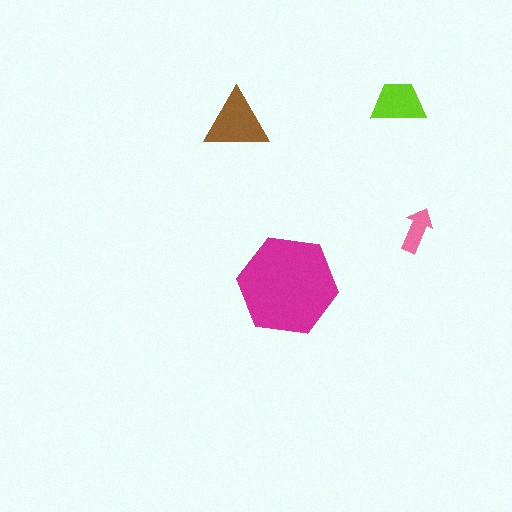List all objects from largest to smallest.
The magenta hexagon, the brown triangle, the lime trapezoid, the pink arrow.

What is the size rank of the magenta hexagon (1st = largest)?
1st.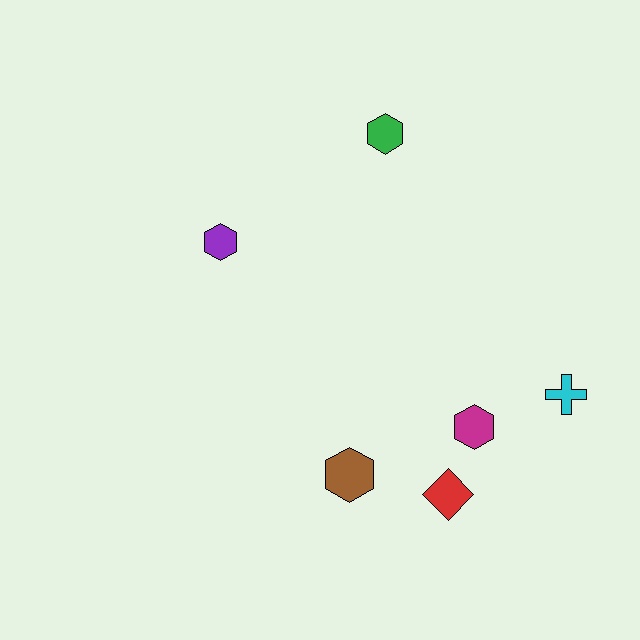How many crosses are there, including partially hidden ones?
There is 1 cross.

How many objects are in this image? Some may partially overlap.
There are 6 objects.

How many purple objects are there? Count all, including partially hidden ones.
There is 1 purple object.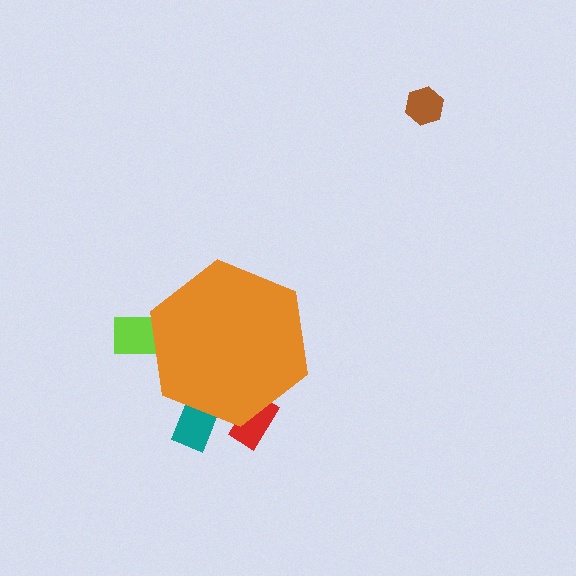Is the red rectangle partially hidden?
Yes, the red rectangle is partially hidden behind the orange hexagon.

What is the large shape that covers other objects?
An orange hexagon.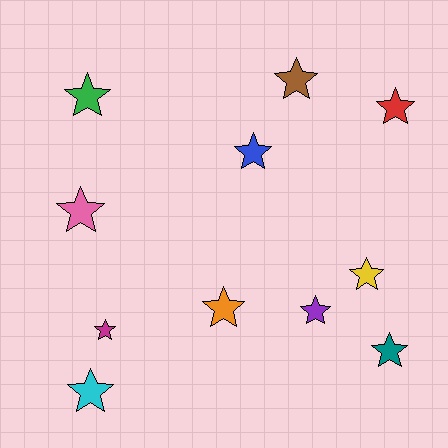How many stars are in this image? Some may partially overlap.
There are 11 stars.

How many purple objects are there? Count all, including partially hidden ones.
There is 1 purple object.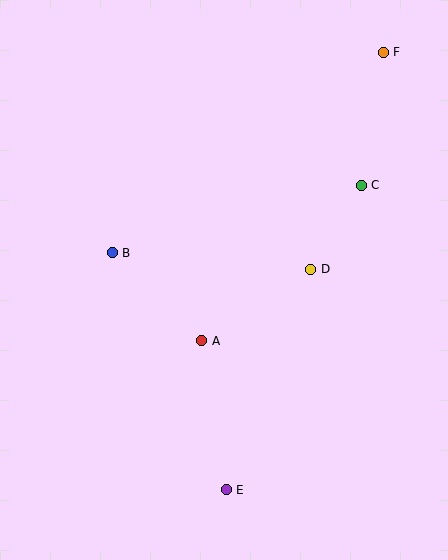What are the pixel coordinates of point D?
Point D is at (311, 269).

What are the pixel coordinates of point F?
Point F is at (383, 52).